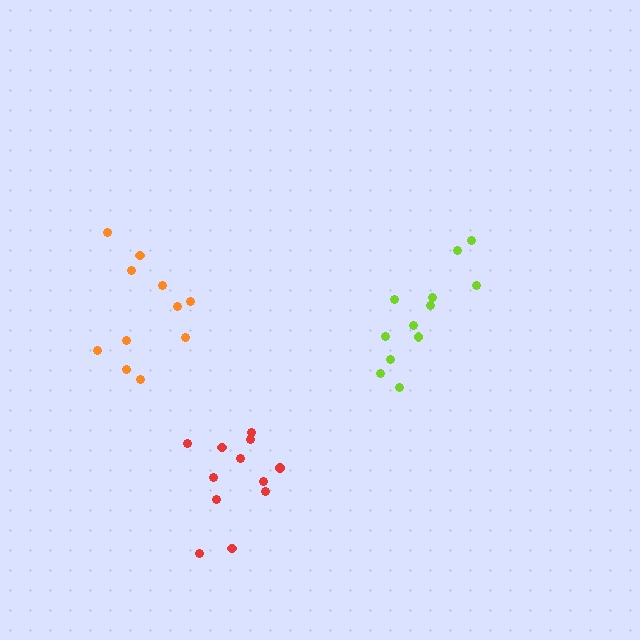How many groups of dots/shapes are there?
There are 3 groups.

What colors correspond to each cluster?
The clusters are colored: lime, orange, red.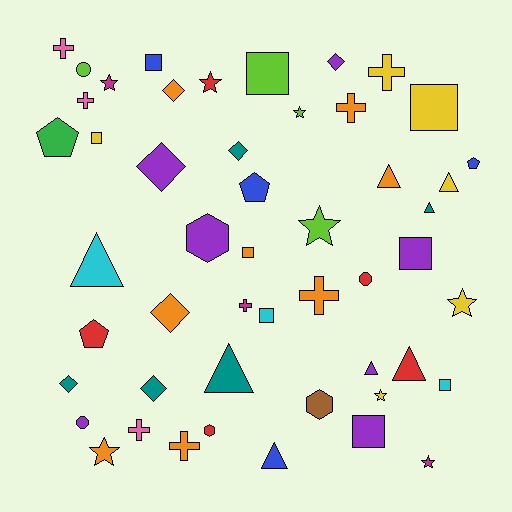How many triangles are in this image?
There are 8 triangles.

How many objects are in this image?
There are 50 objects.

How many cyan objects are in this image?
There are 3 cyan objects.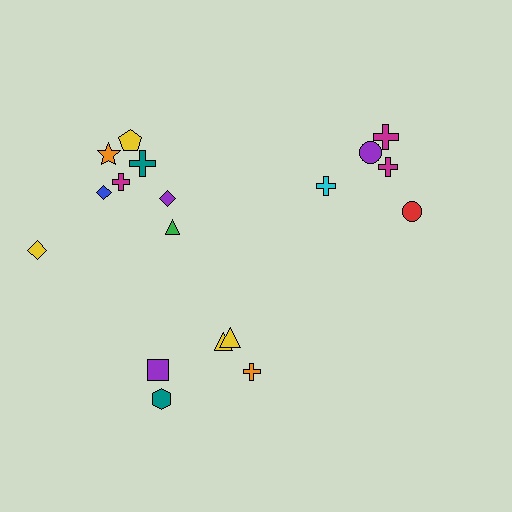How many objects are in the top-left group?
There are 8 objects.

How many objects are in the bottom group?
There are 5 objects.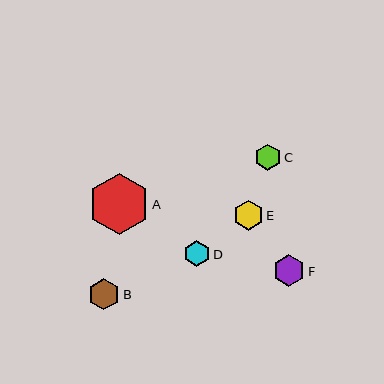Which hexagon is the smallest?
Hexagon D is the smallest with a size of approximately 25 pixels.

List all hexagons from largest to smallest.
From largest to smallest: A, F, B, E, C, D.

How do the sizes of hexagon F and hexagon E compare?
Hexagon F and hexagon E are approximately the same size.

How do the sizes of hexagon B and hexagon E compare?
Hexagon B and hexagon E are approximately the same size.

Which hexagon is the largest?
Hexagon A is the largest with a size of approximately 61 pixels.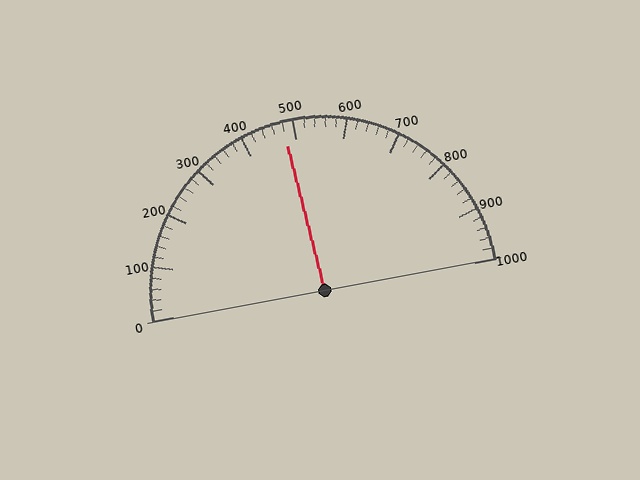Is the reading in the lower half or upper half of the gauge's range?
The reading is in the lower half of the range (0 to 1000).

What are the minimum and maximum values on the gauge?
The gauge ranges from 0 to 1000.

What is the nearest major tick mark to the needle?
The nearest major tick mark is 500.